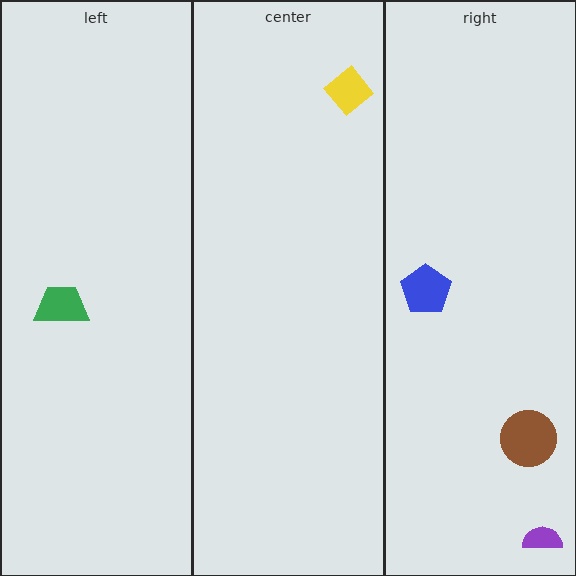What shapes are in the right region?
The purple semicircle, the brown circle, the blue pentagon.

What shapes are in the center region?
The yellow diamond.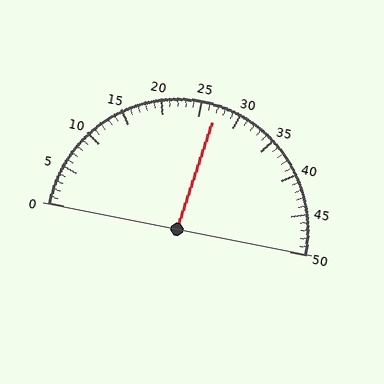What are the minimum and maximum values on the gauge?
The gauge ranges from 0 to 50.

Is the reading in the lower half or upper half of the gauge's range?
The reading is in the upper half of the range (0 to 50).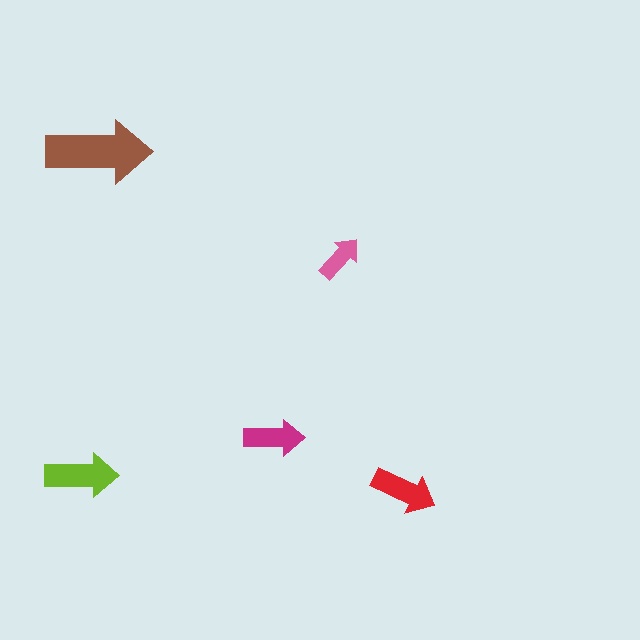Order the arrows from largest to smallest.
the brown one, the lime one, the red one, the magenta one, the pink one.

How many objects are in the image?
There are 5 objects in the image.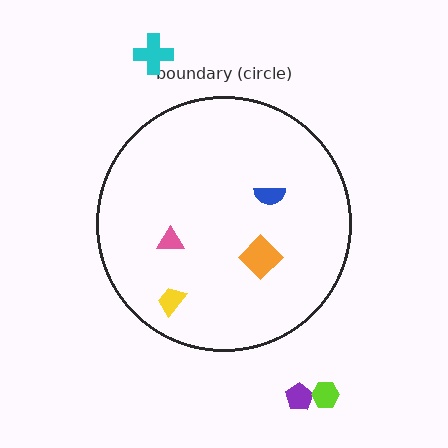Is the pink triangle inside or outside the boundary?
Inside.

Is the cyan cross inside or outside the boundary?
Outside.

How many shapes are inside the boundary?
4 inside, 3 outside.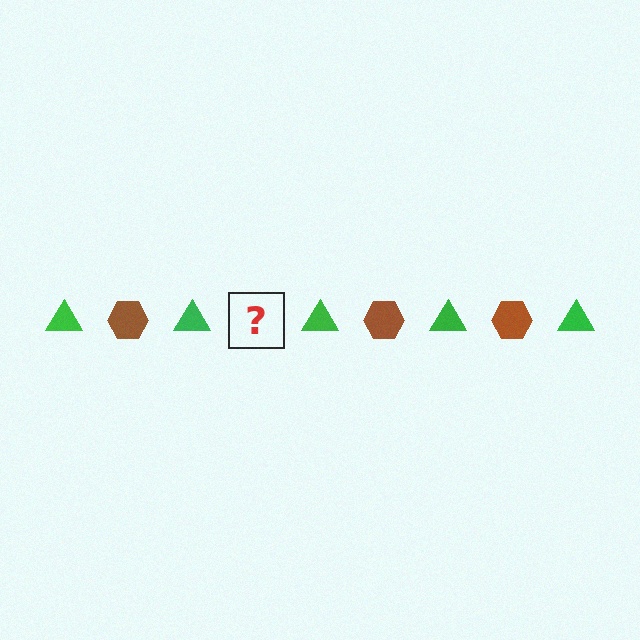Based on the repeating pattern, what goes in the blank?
The blank should be a brown hexagon.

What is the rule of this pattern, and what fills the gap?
The rule is that the pattern alternates between green triangle and brown hexagon. The gap should be filled with a brown hexagon.